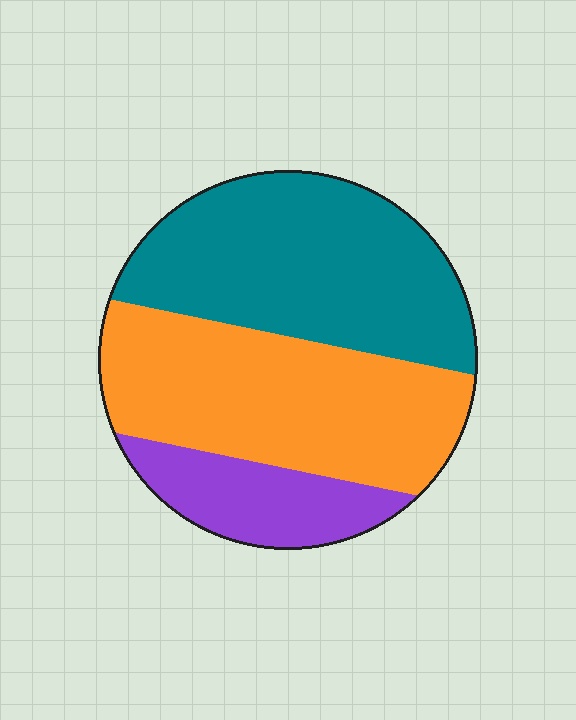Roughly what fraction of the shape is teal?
Teal covers around 40% of the shape.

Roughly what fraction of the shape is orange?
Orange covers about 40% of the shape.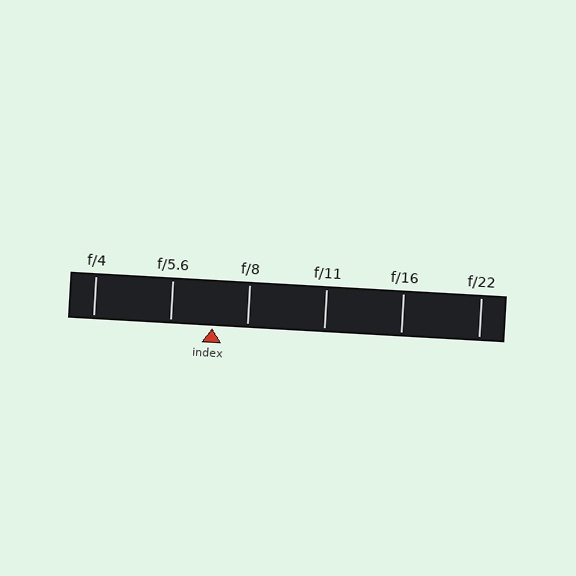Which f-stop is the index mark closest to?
The index mark is closest to f/8.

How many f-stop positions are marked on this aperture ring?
There are 6 f-stop positions marked.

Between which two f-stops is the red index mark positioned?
The index mark is between f/5.6 and f/8.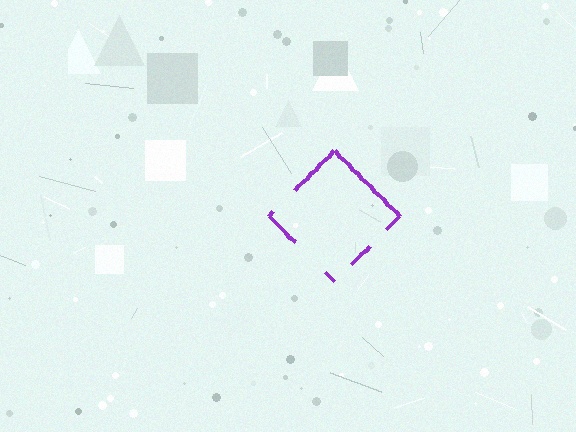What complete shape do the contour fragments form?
The contour fragments form a diamond.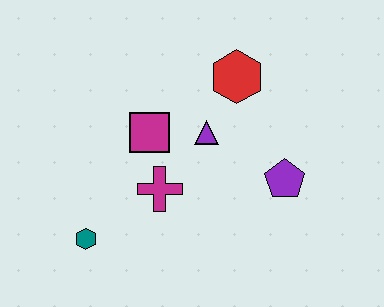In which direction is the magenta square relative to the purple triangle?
The magenta square is to the left of the purple triangle.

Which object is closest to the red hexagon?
The purple triangle is closest to the red hexagon.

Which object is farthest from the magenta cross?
The red hexagon is farthest from the magenta cross.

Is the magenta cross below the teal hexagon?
No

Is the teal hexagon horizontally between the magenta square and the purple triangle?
No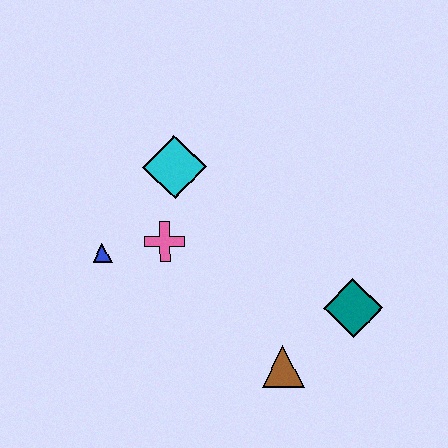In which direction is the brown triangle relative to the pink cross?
The brown triangle is below the pink cross.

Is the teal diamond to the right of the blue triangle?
Yes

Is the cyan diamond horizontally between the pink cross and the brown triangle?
Yes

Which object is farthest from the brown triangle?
The cyan diamond is farthest from the brown triangle.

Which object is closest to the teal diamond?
The brown triangle is closest to the teal diamond.